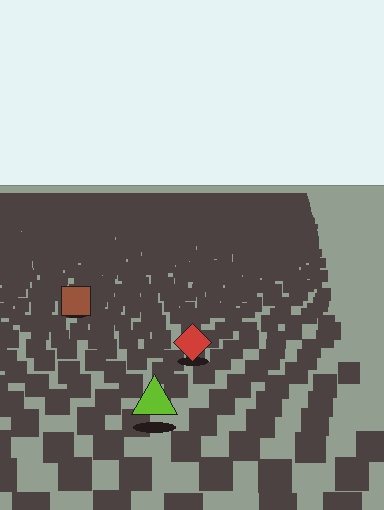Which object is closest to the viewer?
The lime triangle is closest. The texture marks near it are larger and more spread out.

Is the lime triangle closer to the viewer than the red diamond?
Yes. The lime triangle is closer — you can tell from the texture gradient: the ground texture is coarser near it.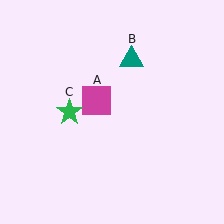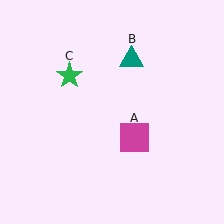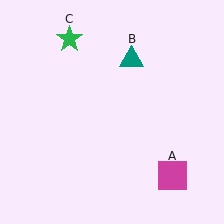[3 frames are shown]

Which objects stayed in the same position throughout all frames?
Teal triangle (object B) remained stationary.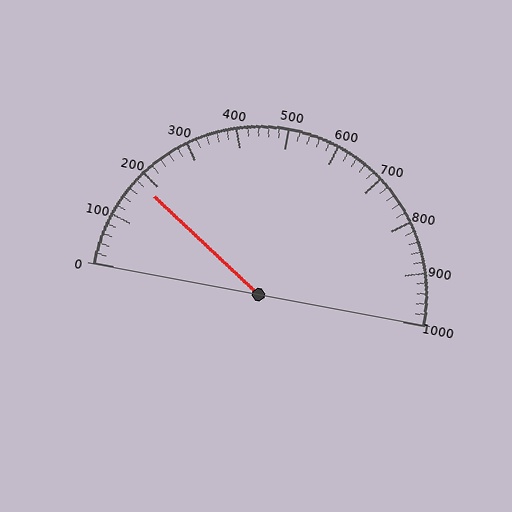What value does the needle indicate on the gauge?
The needle indicates approximately 180.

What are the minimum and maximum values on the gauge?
The gauge ranges from 0 to 1000.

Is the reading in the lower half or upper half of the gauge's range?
The reading is in the lower half of the range (0 to 1000).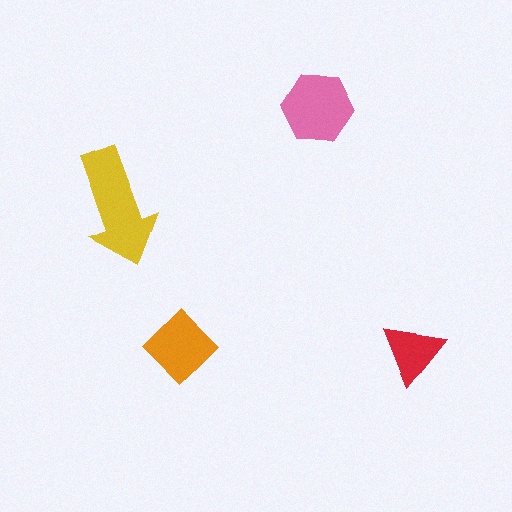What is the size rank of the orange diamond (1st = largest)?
3rd.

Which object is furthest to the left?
The yellow arrow is leftmost.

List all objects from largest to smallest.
The yellow arrow, the pink hexagon, the orange diamond, the red triangle.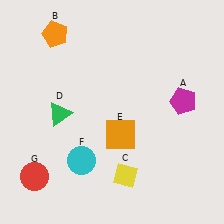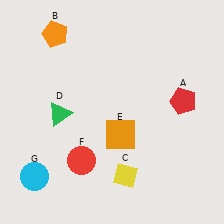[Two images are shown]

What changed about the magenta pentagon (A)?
In Image 1, A is magenta. In Image 2, it changed to red.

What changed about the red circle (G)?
In Image 1, G is red. In Image 2, it changed to cyan.